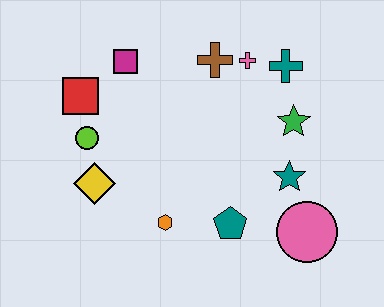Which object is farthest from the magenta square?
The pink circle is farthest from the magenta square.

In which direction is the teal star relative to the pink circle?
The teal star is above the pink circle.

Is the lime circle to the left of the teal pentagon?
Yes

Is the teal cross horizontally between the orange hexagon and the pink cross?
No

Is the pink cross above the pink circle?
Yes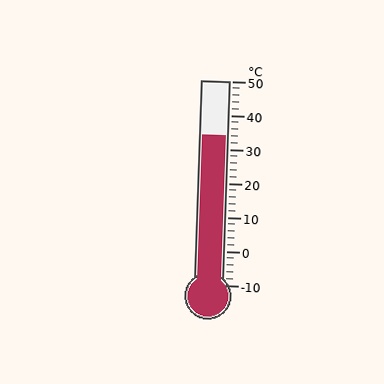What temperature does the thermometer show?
The thermometer shows approximately 34°C.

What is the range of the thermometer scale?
The thermometer scale ranges from -10°C to 50°C.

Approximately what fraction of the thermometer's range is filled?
The thermometer is filled to approximately 75% of its range.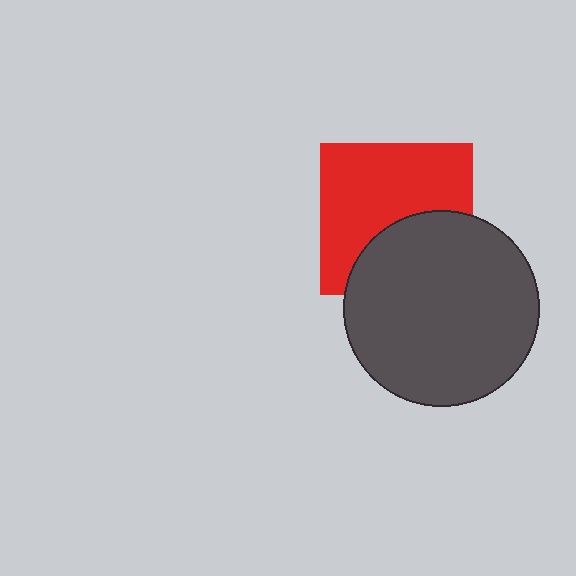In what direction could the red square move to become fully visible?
The red square could move up. That would shift it out from behind the dark gray circle entirely.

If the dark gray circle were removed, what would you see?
You would see the complete red square.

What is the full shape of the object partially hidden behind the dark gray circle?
The partially hidden object is a red square.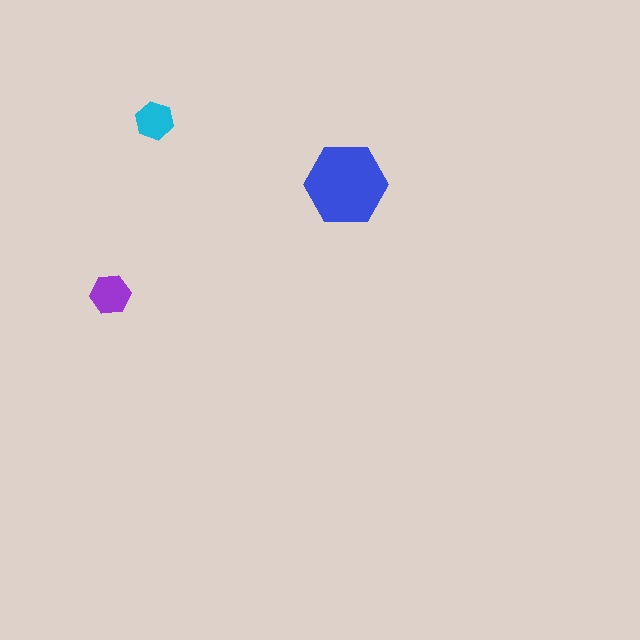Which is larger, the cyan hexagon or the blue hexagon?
The blue one.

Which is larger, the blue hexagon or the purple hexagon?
The blue one.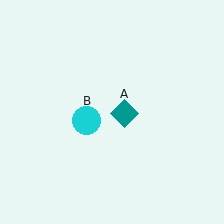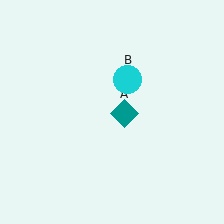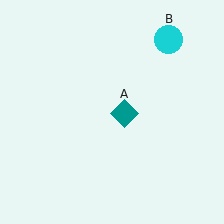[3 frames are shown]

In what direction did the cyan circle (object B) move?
The cyan circle (object B) moved up and to the right.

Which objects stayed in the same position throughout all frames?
Teal diamond (object A) remained stationary.